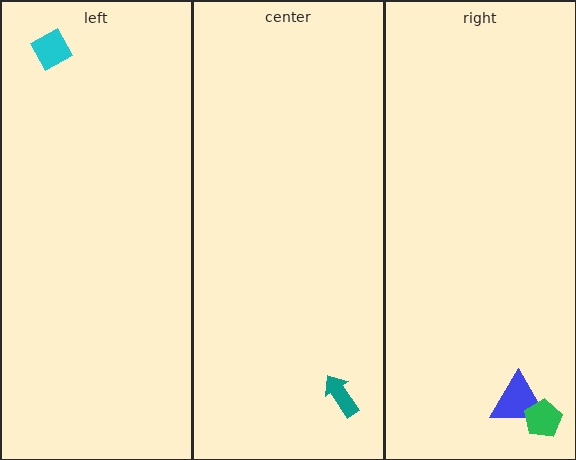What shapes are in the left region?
The cyan diamond.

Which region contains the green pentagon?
The right region.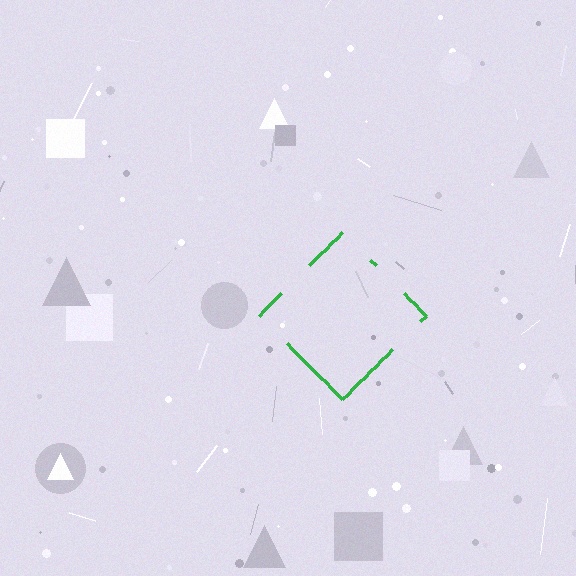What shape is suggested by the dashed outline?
The dashed outline suggests a diamond.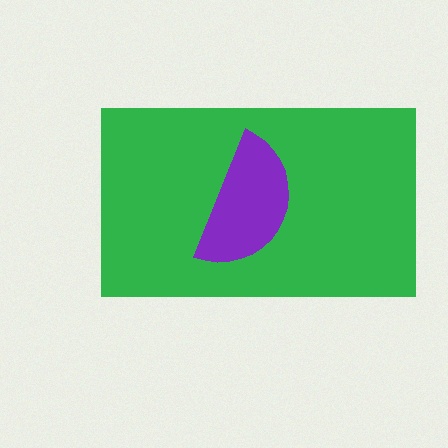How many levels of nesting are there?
2.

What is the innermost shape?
The purple semicircle.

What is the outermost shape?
The green rectangle.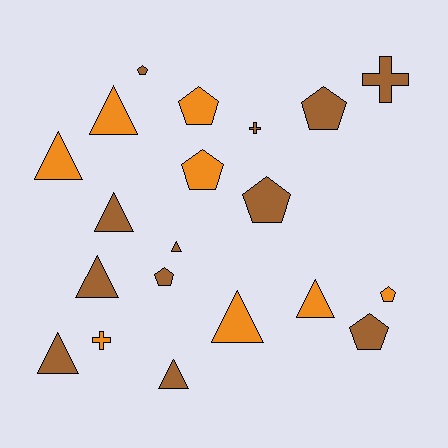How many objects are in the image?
There are 20 objects.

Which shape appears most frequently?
Triangle, with 9 objects.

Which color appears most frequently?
Brown, with 12 objects.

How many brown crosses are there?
There are 2 brown crosses.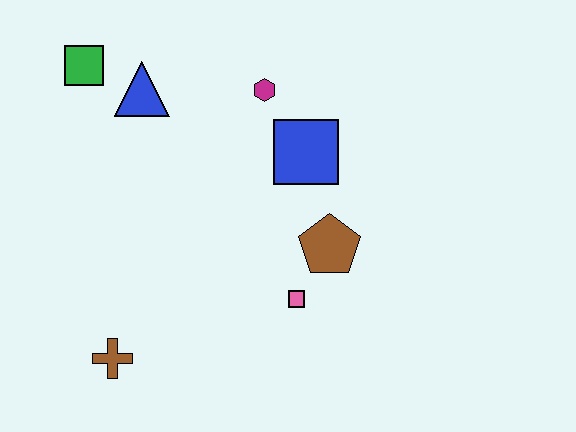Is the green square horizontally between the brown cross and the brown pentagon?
No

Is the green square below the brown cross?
No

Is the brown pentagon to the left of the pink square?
No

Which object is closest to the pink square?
The brown pentagon is closest to the pink square.